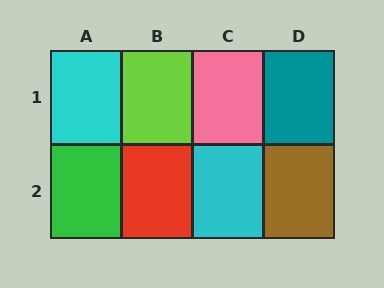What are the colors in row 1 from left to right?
Cyan, lime, pink, teal.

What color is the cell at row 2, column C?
Cyan.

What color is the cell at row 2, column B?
Red.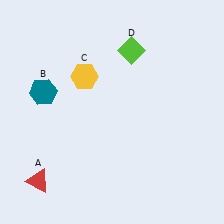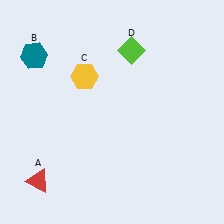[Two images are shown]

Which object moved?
The teal hexagon (B) moved up.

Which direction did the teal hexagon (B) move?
The teal hexagon (B) moved up.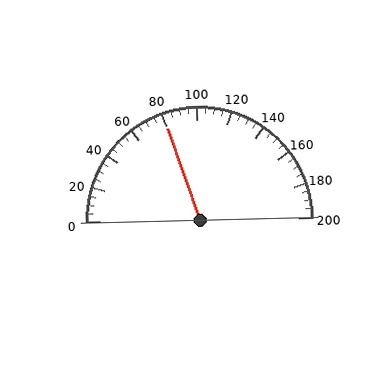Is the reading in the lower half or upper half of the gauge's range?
The reading is in the lower half of the range (0 to 200).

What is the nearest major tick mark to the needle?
The nearest major tick mark is 80.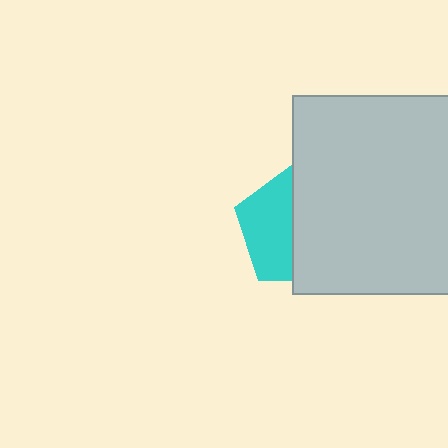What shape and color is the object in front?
The object in front is a light gray square.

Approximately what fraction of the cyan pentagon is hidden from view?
Roughly 56% of the cyan pentagon is hidden behind the light gray square.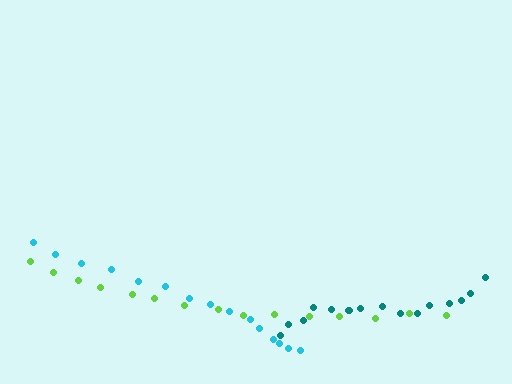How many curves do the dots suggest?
There are 3 distinct paths.